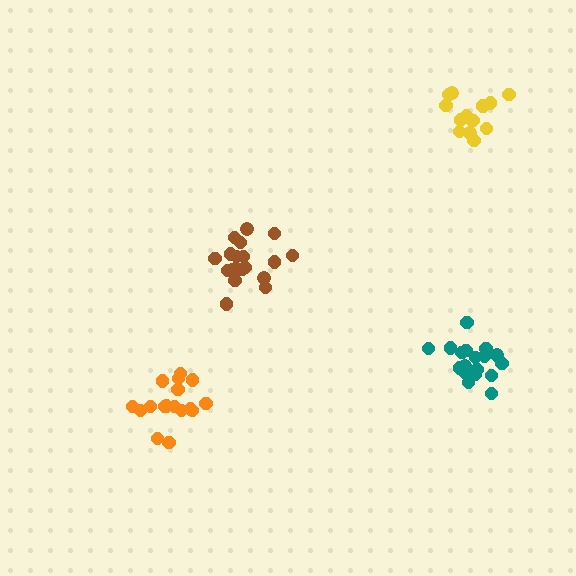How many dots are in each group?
Group 1: 19 dots, Group 2: 17 dots, Group 3: 19 dots, Group 4: 15 dots (70 total).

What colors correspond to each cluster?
The clusters are colored: teal, orange, brown, yellow.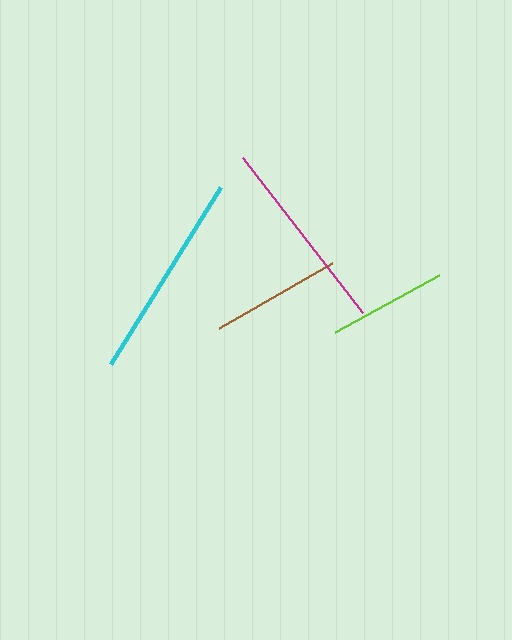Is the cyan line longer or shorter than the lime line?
The cyan line is longer than the lime line.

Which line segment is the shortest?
The lime line is the shortest at approximately 118 pixels.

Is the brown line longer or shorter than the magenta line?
The magenta line is longer than the brown line.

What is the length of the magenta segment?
The magenta segment is approximately 196 pixels long.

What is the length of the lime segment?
The lime segment is approximately 118 pixels long.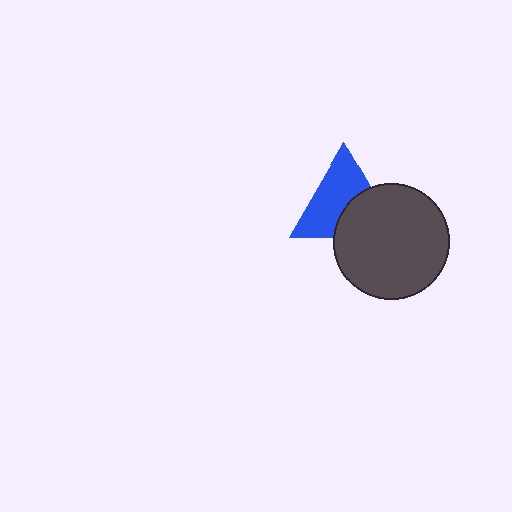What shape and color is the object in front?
The object in front is a dark gray circle.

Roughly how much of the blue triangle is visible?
About half of it is visible (roughly 62%).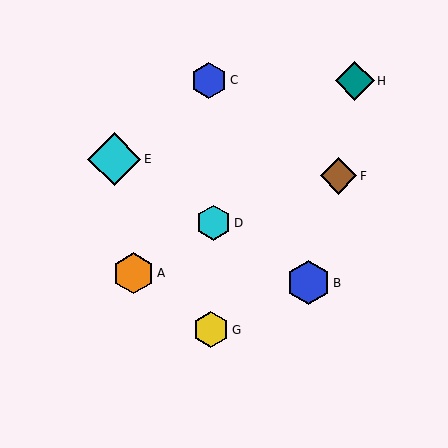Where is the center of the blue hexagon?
The center of the blue hexagon is at (308, 283).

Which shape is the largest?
The cyan diamond (labeled E) is the largest.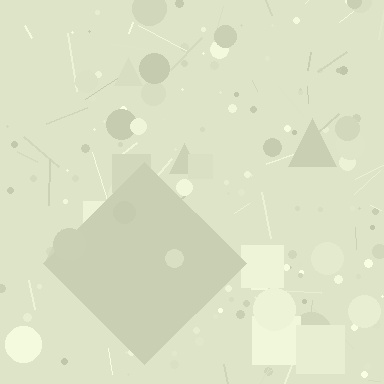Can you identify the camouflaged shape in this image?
The camouflaged shape is a diamond.